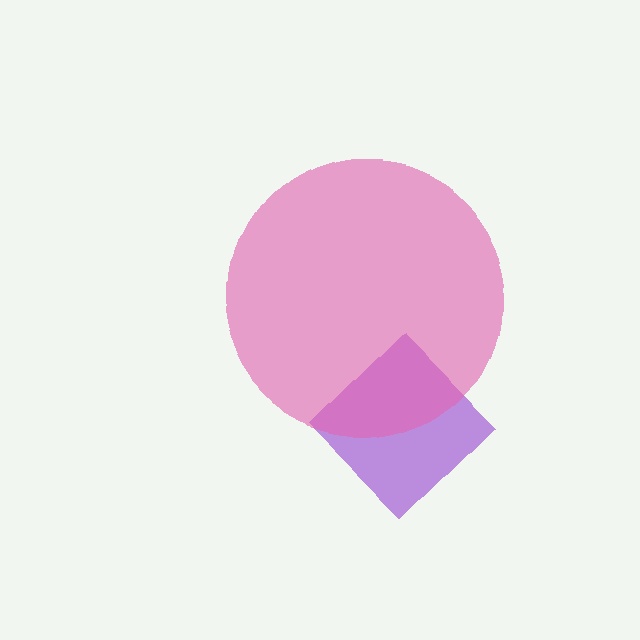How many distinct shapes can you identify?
There are 2 distinct shapes: a purple diamond, a pink circle.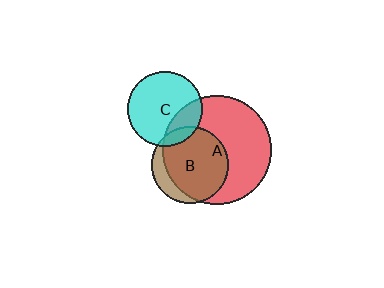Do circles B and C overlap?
Yes.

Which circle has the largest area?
Circle A (red).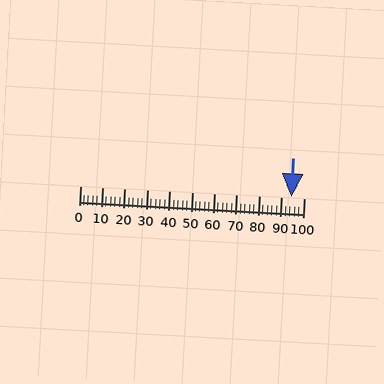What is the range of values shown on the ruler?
The ruler shows values from 0 to 100.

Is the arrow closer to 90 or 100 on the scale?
The arrow is closer to 90.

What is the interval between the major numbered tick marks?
The major tick marks are spaced 10 units apart.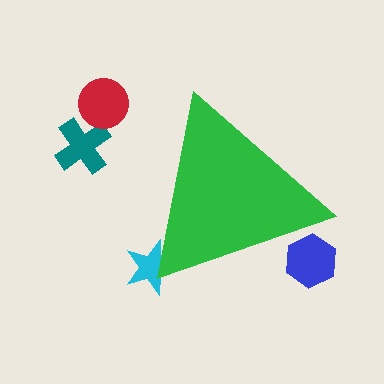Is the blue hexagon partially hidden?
Yes, the blue hexagon is partially hidden behind the green triangle.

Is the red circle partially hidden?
No, the red circle is fully visible.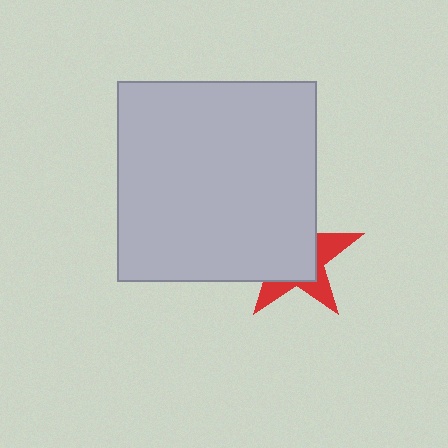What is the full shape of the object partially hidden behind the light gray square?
The partially hidden object is a red star.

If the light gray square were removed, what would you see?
You would see the complete red star.